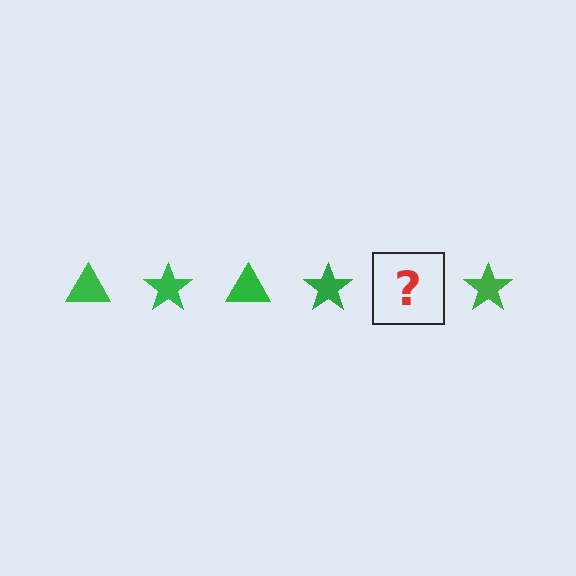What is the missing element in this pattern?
The missing element is a green triangle.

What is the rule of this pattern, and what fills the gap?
The rule is that the pattern cycles through triangle, star shapes in green. The gap should be filled with a green triangle.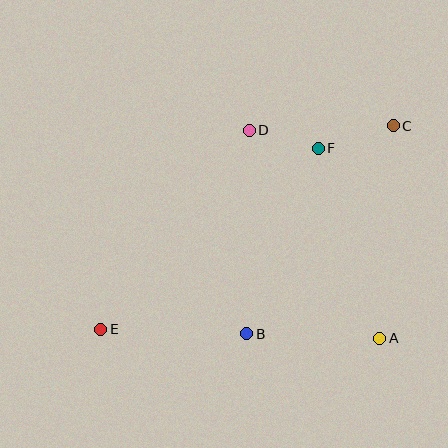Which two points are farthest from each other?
Points C and E are farthest from each other.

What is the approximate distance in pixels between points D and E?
The distance between D and E is approximately 248 pixels.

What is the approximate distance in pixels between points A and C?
The distance between A and C is approximately 213 pixels.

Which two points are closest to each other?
Points D and F are closest to each other.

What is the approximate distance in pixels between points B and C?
The distance between B and C is approximately 254 pixels.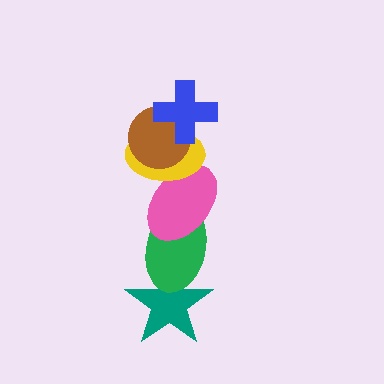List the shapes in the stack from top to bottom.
From top to bottom: the blue cross, the brown circle, the yellow ellipse, the pink ellipse, the green ellipse, the teal star.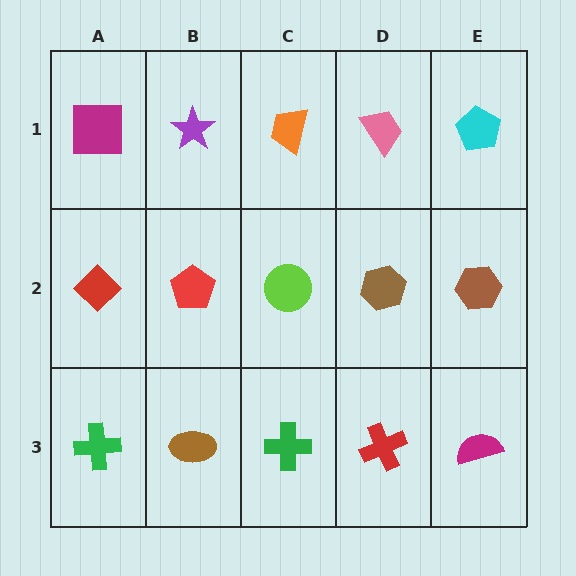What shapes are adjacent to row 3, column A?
A red diamond (row 2, column A), a brown ellipse (row 3, column B).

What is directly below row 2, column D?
A red cross.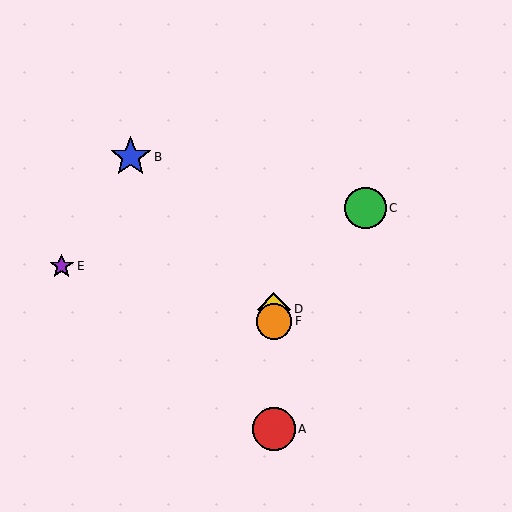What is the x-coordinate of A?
Object A is at x≈274.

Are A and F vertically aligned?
Yes, both are at x≈274.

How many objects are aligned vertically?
3 objects (A, D, F) are aligned vertically.